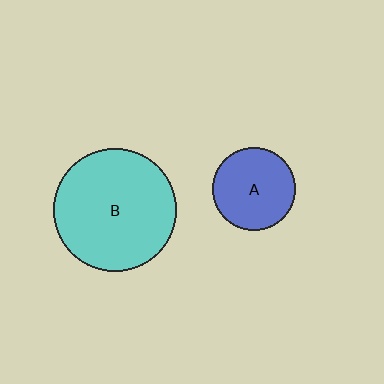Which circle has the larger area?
Circle B (cyan).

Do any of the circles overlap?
No, none of the circles overlap.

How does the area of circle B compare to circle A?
Approximately 2.2 times.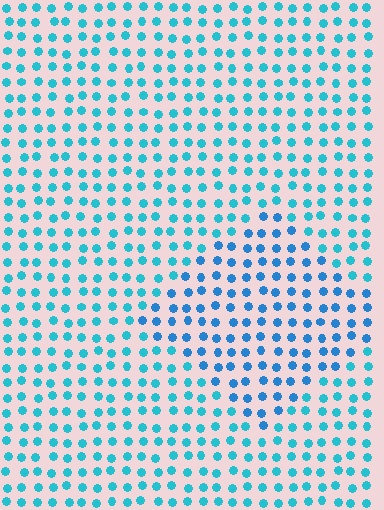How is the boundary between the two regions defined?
The boundary is defined purely by a slight shift in hue (about 22 degrees). Spacing, size, and orientation are identical on both sides.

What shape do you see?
I see a diamond.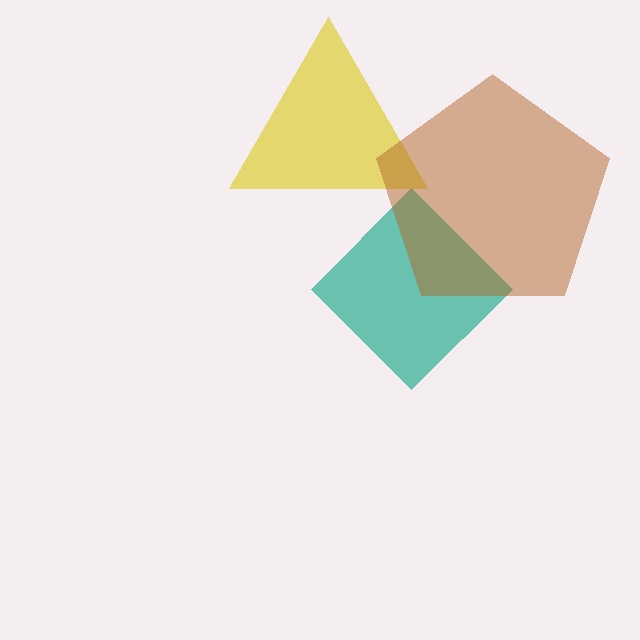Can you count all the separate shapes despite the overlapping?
Yes, there are 3 separate shapes.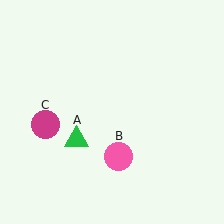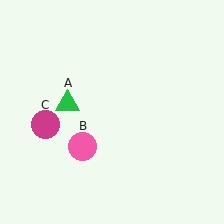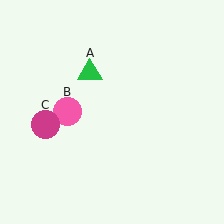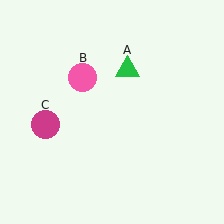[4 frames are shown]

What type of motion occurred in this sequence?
The green triangle (object A), pink circle (object B) rotated clockwise around the center of the scene.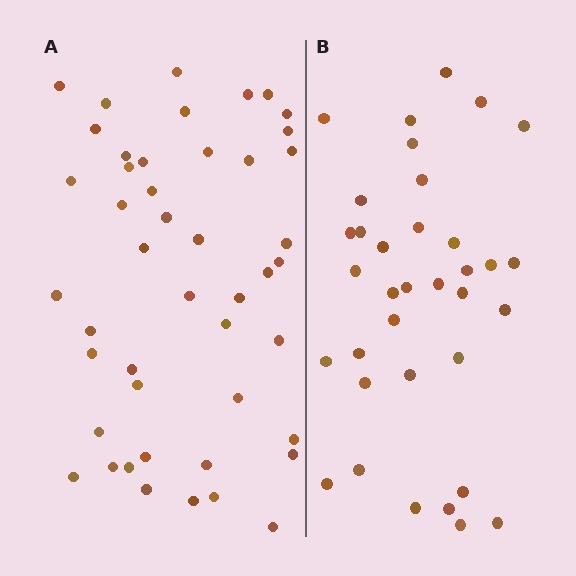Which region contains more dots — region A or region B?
Region A (the left region) has more dots.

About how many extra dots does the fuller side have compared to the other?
Region A has roughly 12 or so more dots than region B.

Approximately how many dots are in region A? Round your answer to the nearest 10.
About 50 dots. (The exact count is 46, which rounds to 50.)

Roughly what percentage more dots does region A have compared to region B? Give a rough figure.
About 30% more.